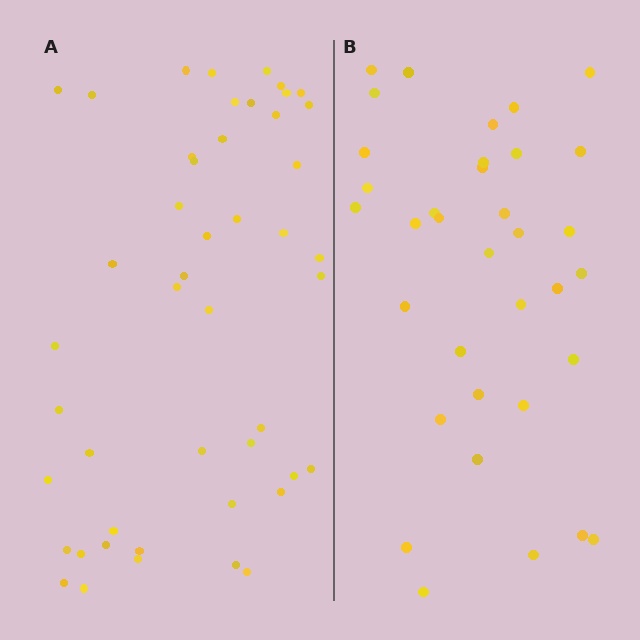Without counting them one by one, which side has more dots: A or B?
Region A (the left region) has more dots.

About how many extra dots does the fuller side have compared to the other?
Region A has roughly 12 or so more dots than region B.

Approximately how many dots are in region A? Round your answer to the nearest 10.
About 50 dots. (The exact count is 47, which rounds to 50.)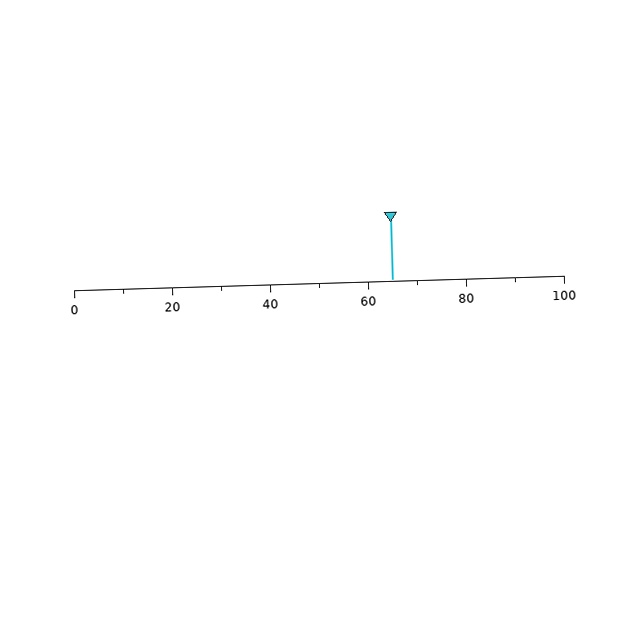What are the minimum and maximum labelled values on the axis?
The axis runs from 0 to 100.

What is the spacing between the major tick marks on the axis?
The major ticks are spaced 20 apart.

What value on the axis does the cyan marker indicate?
The marker indicates approximately 65.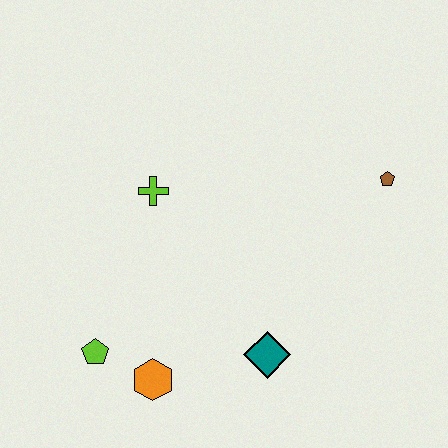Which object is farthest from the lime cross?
The brown pentagon is farthest from the lime cross.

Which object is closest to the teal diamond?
The orange hexagon is closest to the teal diamond.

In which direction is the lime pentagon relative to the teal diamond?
The lime pentagon is to the left of the teal diamond.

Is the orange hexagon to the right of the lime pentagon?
Yes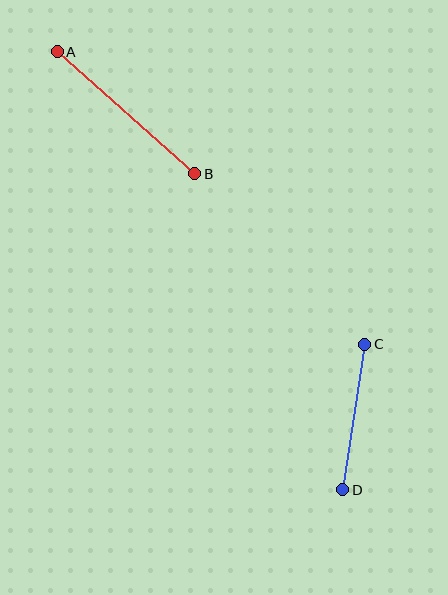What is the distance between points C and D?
The distance is approximately 147 pixels.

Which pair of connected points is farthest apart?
Points A and B are farthest apart.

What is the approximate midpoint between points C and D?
The midpoint is at approximately (354, 417) pixels.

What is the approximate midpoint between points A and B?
The midpoint is at approximately (126, 113) pixels.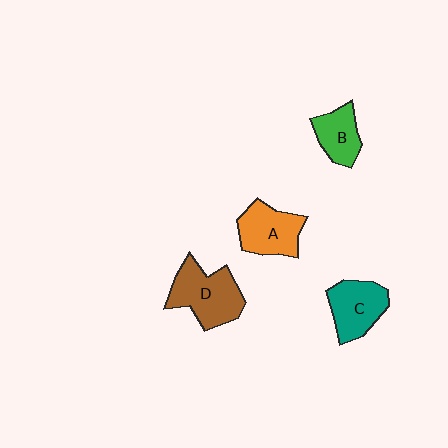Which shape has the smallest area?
Shape B (green).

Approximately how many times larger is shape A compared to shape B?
Approximately 1.3 times.